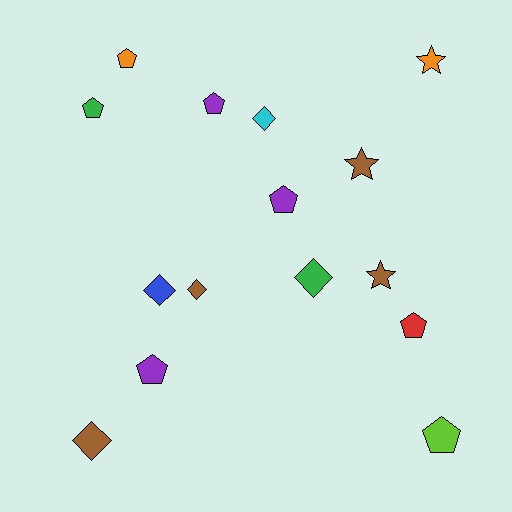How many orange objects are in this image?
There are 2 orange objects.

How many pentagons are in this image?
There are 7 pentagons.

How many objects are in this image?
There are 15 objects.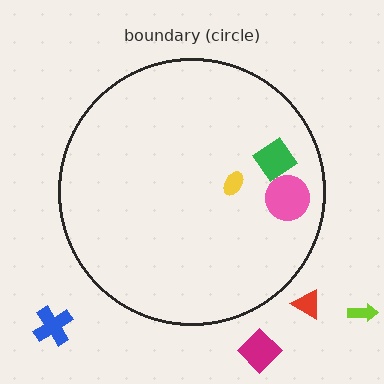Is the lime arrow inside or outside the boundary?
Outside.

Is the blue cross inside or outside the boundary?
Outside.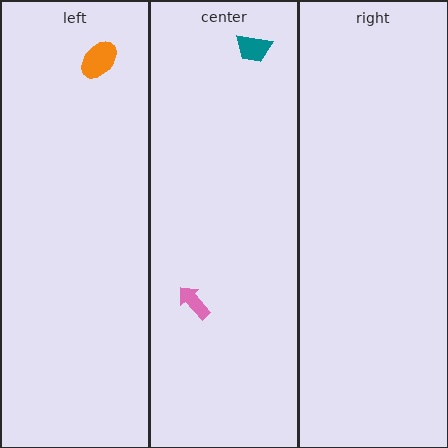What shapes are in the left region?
The orange ellipse.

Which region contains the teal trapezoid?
The center region.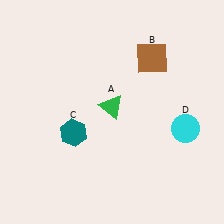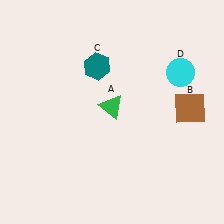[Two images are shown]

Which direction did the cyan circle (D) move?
The cyan circle (D) moved up.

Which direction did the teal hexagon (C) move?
The teal hexagon (C) moved up.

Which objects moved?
The objects that moved are: the brown square (B), the teal hexagon (C), the cyan circle (D).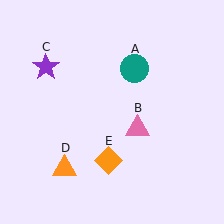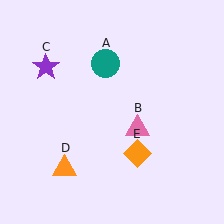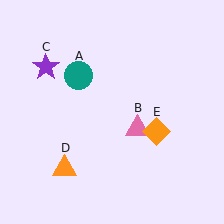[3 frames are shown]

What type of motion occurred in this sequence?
The teal circle (object A), orange diamond (object E) rotated counterclockwise around the center of the scene.